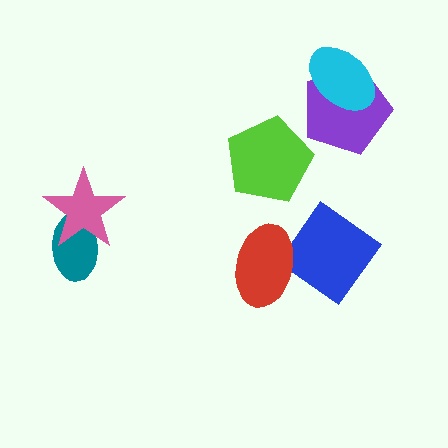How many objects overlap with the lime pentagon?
0 objects overlap with the lime pentagon.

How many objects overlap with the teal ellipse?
1 object overlaps with the teal ellipse.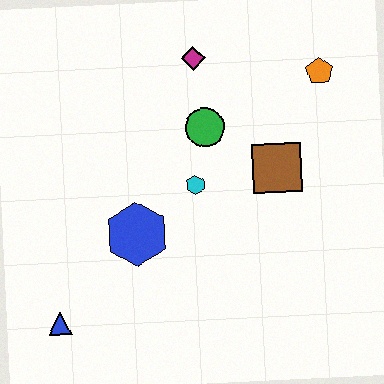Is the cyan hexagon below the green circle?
Yes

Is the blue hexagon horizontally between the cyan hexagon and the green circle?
No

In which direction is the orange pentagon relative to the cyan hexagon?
The orange pentagon is to the right of the cyan hexagon.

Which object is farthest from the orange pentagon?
The blue triangle is farthest from the orange pentagon.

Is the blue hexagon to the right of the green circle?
No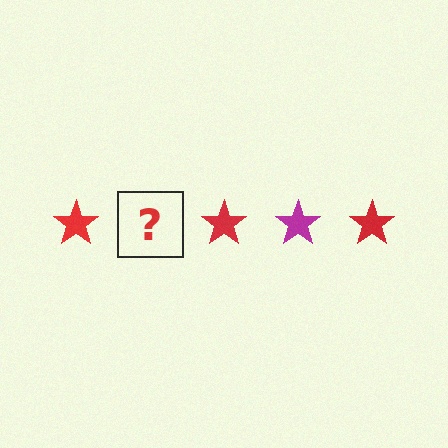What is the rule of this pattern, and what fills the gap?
The rule is that the pattern cycles through red, magenta stars. The gap should be filled with a magenta star.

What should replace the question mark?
The question mark should be replaced with a magenta star.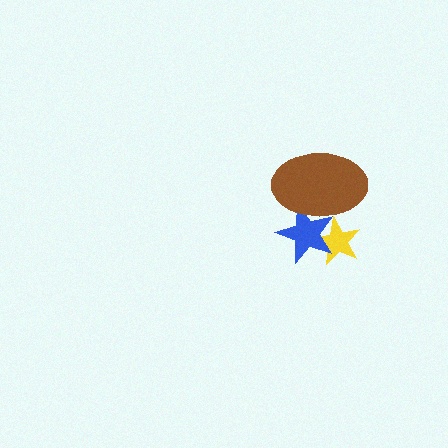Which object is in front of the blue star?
The brown ellipse is in front of the blue star.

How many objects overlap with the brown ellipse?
2 objects overlap with the brown ellipse.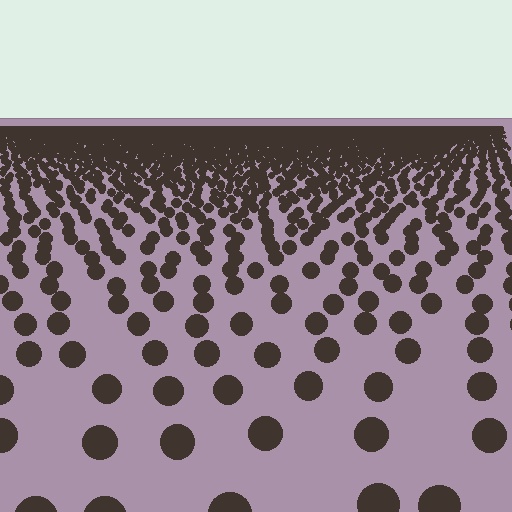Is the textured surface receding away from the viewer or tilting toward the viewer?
The surface is receding away from the viewer. Texture elements get smaller and denser toward the top.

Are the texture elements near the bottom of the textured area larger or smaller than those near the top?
Larger. Near the bottom, elements are closer to the viewer and appear at a bigger on-screen size.